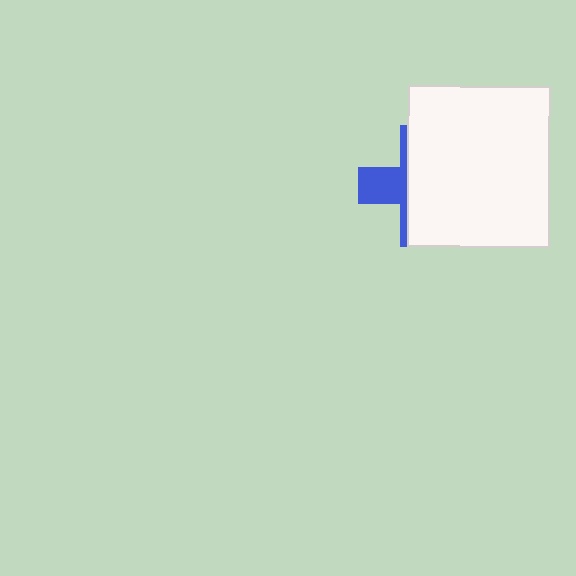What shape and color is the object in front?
The object in front is a white rectangle.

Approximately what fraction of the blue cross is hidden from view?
Roughly 68% of the blue cross is hidden behind the white rectangle.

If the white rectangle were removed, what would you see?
You would see the complete blue cross.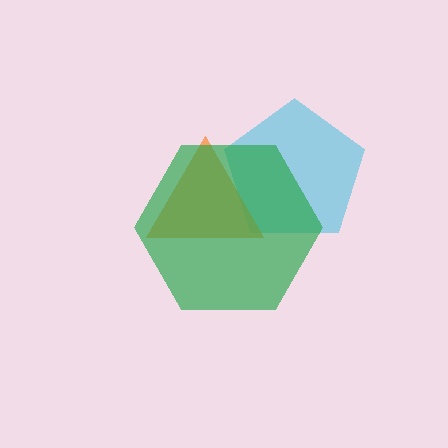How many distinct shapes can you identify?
There are 3 distinct shapes: a cyan pentagon, an orange triangle, a green hexagon.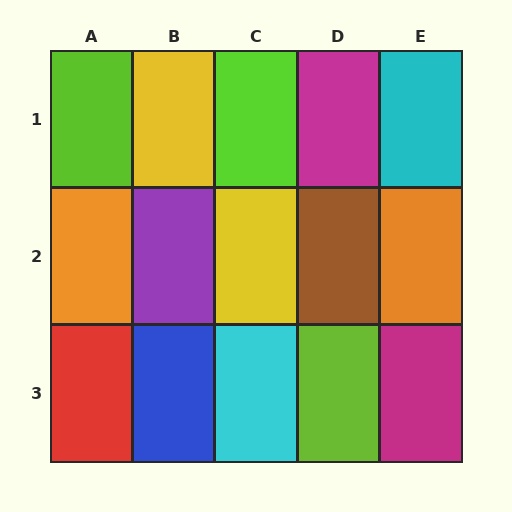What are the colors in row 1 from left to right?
Lime, yellow, lime, magenta, cyan.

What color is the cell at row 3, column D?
Lime.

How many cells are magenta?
2 cells are magenta.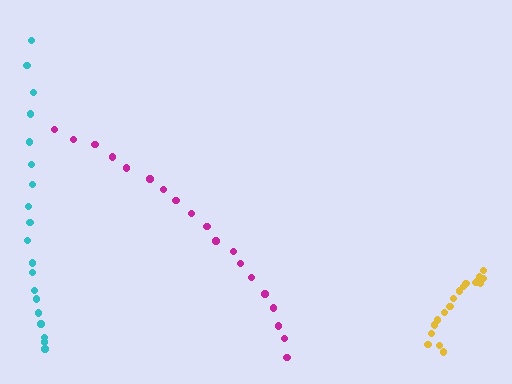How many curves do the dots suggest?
There are 3 distinct paths.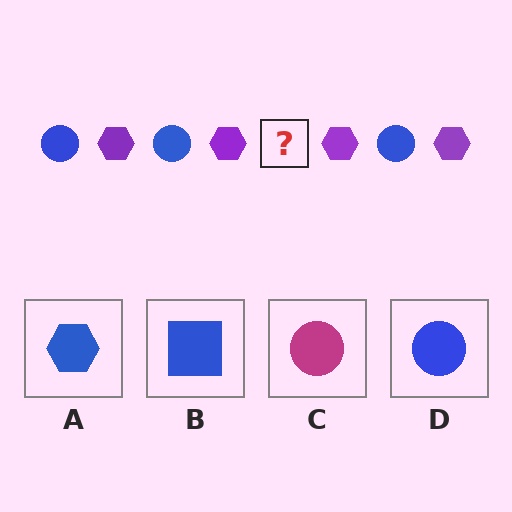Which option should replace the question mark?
Option D.